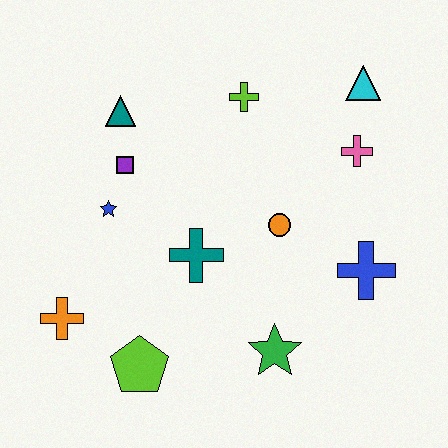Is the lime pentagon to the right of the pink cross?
No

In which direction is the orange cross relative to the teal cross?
The orange cross is to the left of the teal cross.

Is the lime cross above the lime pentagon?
Yes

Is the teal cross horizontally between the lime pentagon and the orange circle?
Yes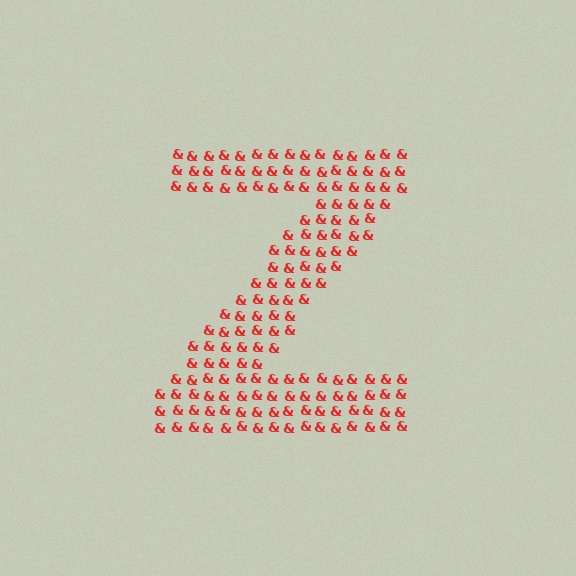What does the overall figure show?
The overall figure shows the letter Z.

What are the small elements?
The small elements are ampersands.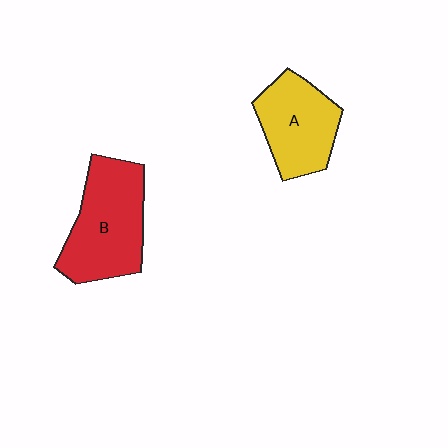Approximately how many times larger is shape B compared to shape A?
Approximately 1.3 times.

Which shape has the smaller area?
Shape A (yellow).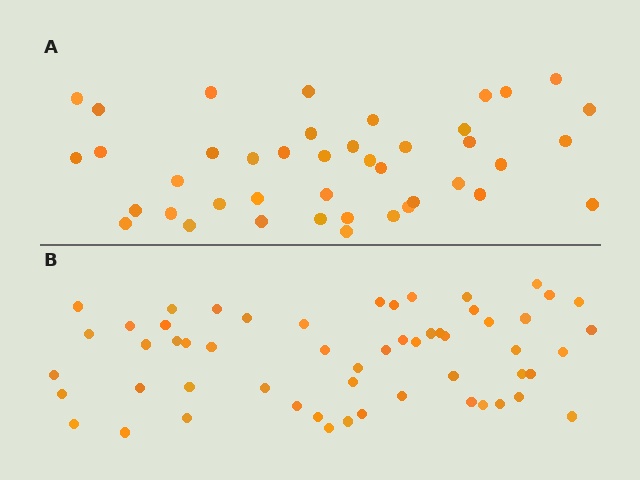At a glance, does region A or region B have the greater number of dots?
Region B (the bottom region) has more dots.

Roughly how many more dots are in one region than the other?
Region B has approximately 15 more dots than region A.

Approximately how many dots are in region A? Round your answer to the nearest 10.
About 40 dots. (The exact count is 42, which rounds to 40.)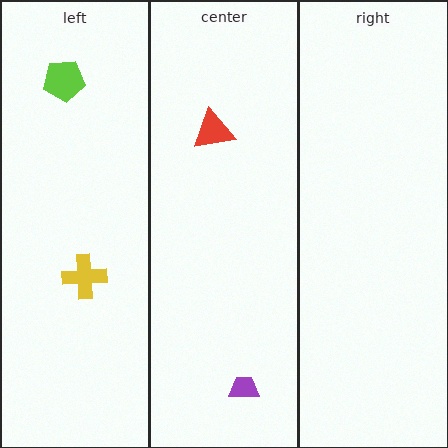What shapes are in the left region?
The yellow cross, the lime pentagon.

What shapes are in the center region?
The purple trapezoid, the red triangle.